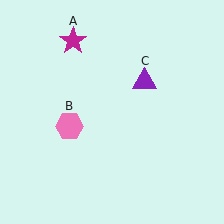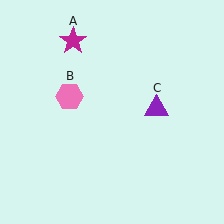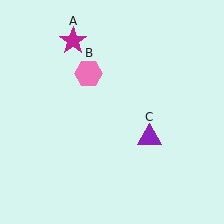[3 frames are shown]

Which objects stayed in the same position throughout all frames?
Magenta star (object A) remained stationary.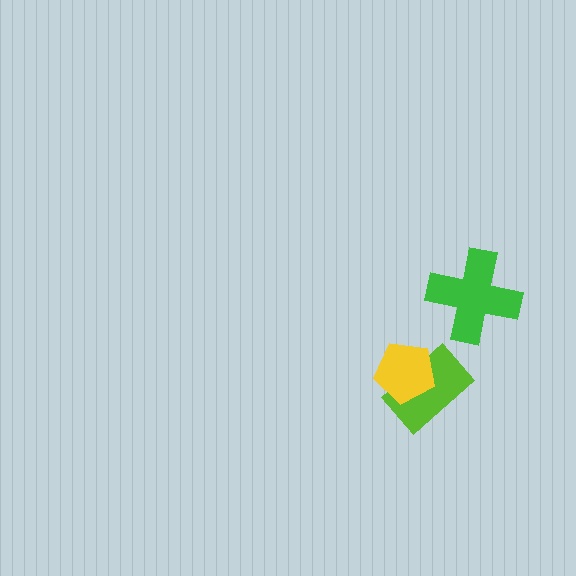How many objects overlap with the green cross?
0 objects overlap with the green cross.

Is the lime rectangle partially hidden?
Yes, it is partially covered by another shape.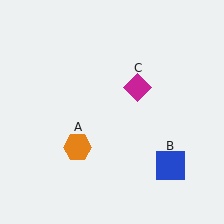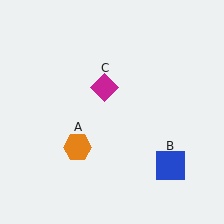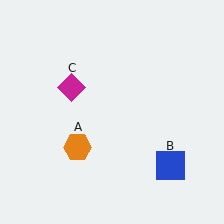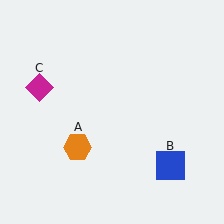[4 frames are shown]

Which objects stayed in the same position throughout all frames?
Orange hexagon (object A) and blue square (object B) remained stationary.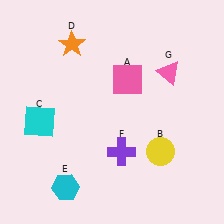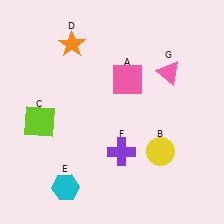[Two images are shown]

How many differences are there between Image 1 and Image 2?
There is 1 difference between the two images.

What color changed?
The square (C) changed from cyan in Image 1 to lime in Image 2.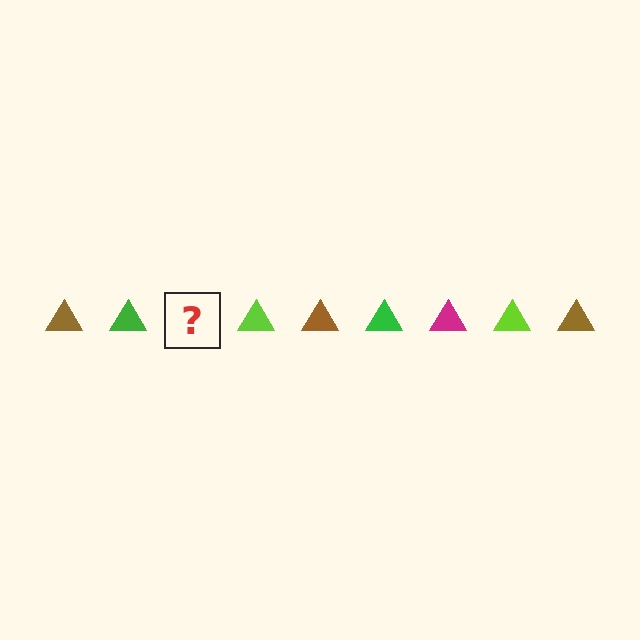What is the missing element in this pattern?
The missing element is a magenta triangle.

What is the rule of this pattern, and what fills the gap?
The rule is that the pattern cycles through brown, green, magenta, lime triangles. The gap should be filled with a magenta triangle.